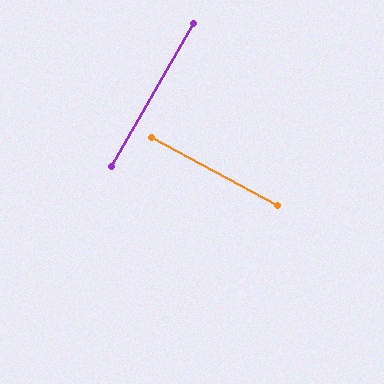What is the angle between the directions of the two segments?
Approximately 89 degrees.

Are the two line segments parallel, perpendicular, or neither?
Perpendicular — they meet at approximately 89°.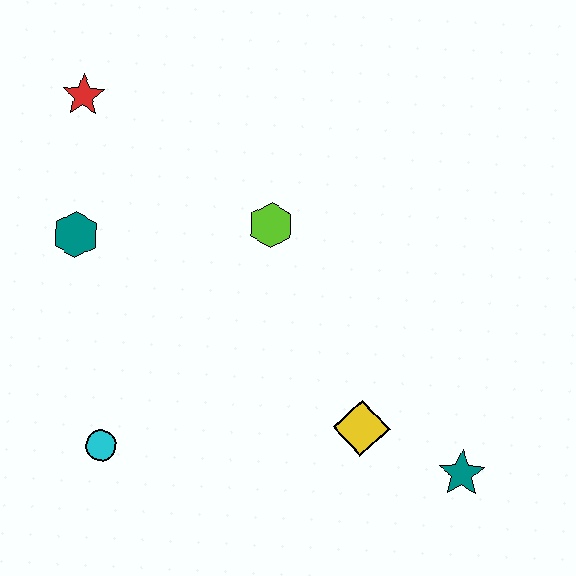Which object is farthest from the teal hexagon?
The teal star is farthest from the teal hexagon.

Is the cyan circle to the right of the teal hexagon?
Yes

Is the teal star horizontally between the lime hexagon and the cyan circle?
No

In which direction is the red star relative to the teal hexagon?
The red star is above the teal hexagon.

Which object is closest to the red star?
The teal hexagon is closest to the red star.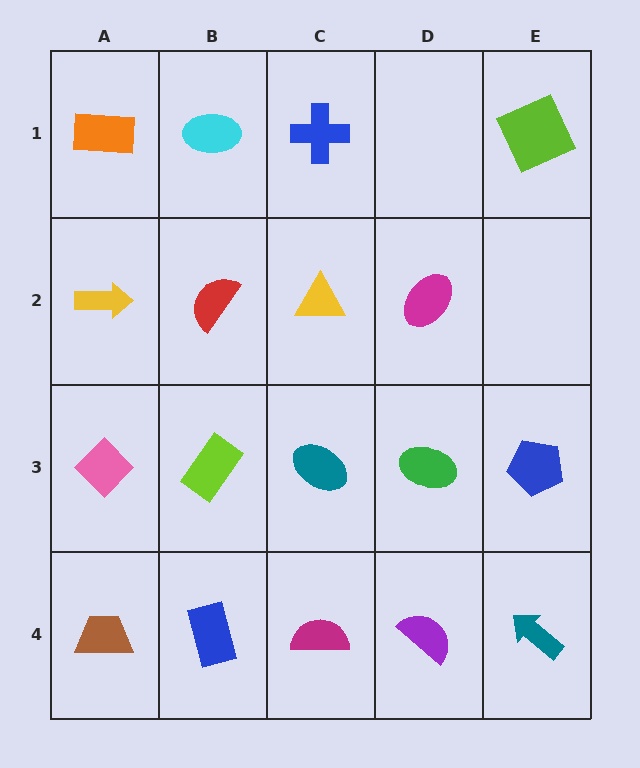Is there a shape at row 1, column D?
No, that cell is empty.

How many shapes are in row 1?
4 shapes.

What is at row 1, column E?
A lime square.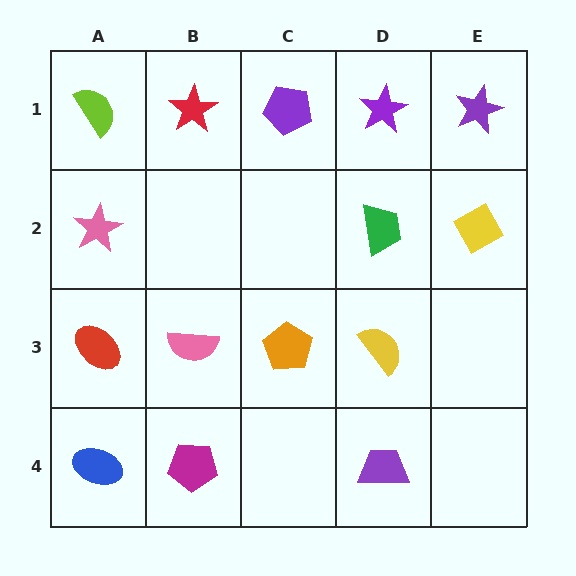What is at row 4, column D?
A purple trapezoid.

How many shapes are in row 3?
4 shapes.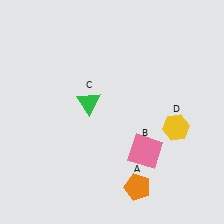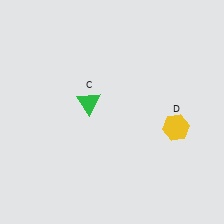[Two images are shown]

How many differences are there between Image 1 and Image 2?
There are 2 differences between the two images.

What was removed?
The orange pentagon (A), the pink square (B) were removed in Image 2.